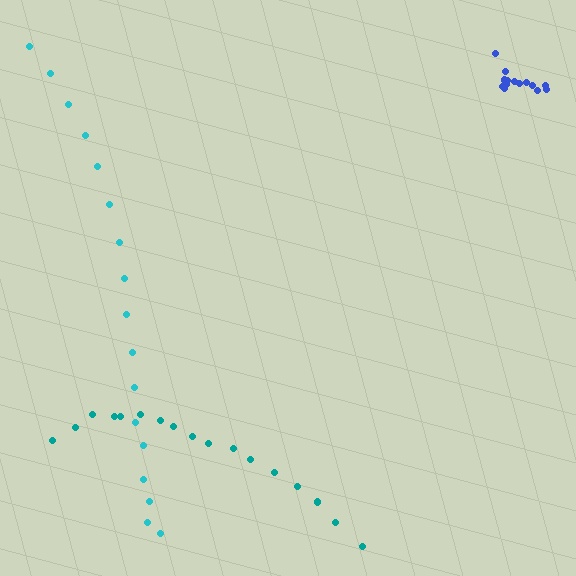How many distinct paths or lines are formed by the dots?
There are 3 distinct paths.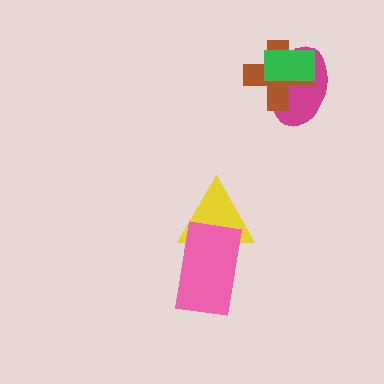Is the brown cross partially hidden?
Yes, it is partially covered by another shape.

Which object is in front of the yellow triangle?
The pink rectangle is in front of the yellow triangle.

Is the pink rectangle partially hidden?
No, no other shape covers it.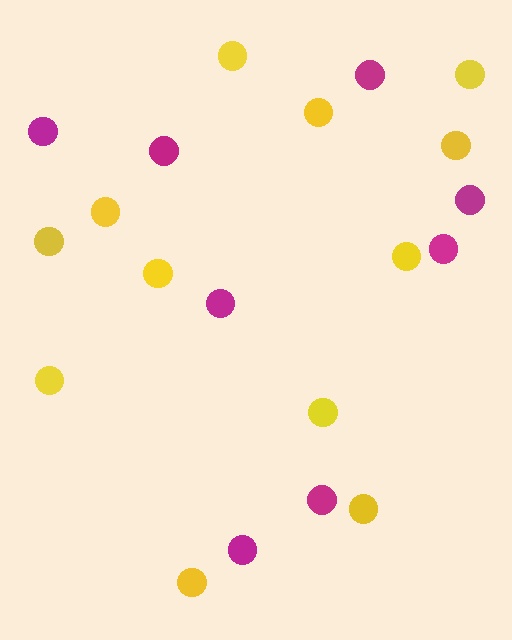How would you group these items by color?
There are 2 groups: one group of yellow circles (12) and one group of magenta circles (8).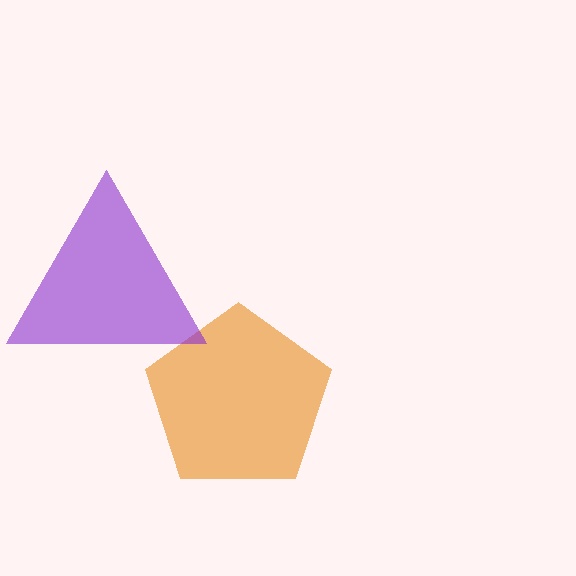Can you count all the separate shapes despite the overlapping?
Yes, there are 2 separate shapes.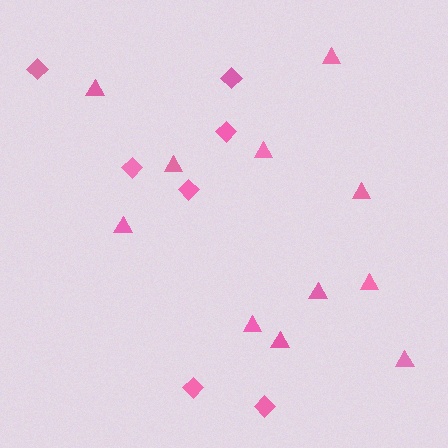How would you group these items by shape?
There are 2 groups: one group of diamonds (7) and one group of triangles (11).